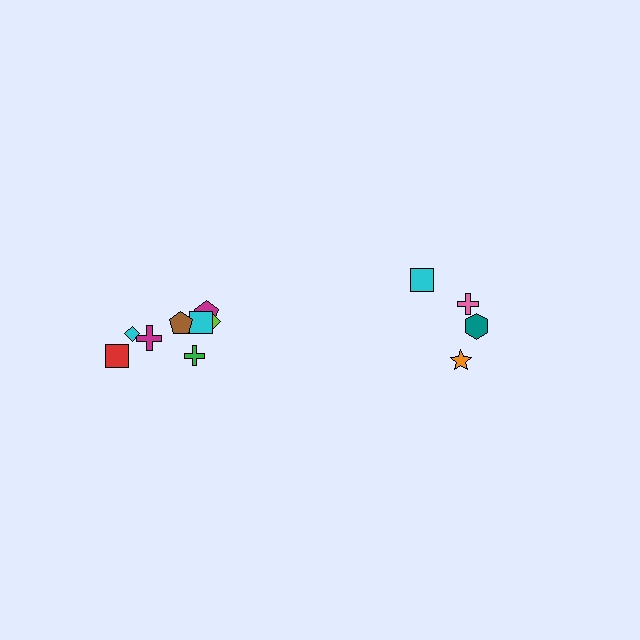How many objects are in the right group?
There are 4 objects.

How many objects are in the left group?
There are 8 objects.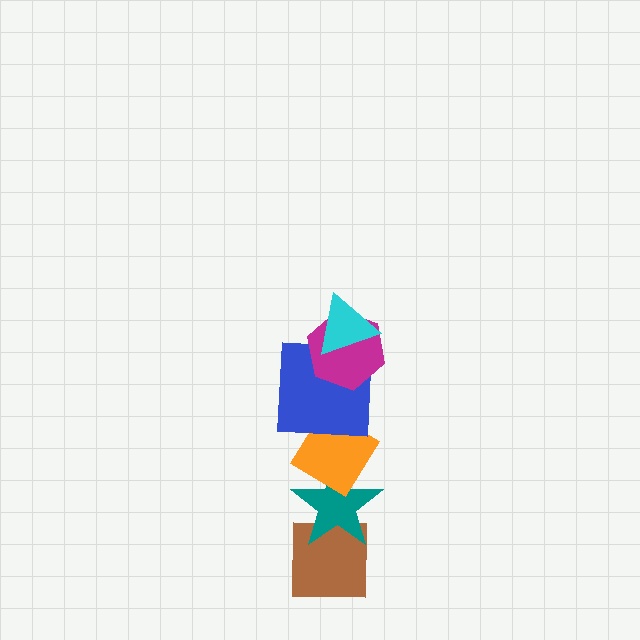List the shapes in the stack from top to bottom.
From top to bottom: the cyan triangle, the magenta hexagon, the blue square, the orange diamond, the teal star, the brown square.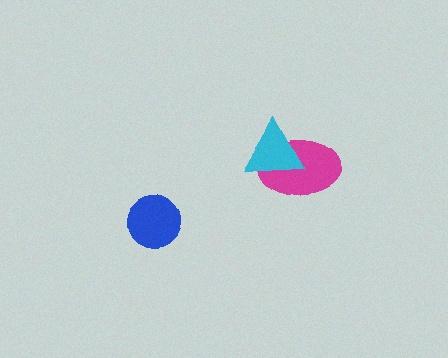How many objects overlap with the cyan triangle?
1 object overlaps with the cyan triangle.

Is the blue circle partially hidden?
No, no other shape covers it.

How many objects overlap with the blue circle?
0 objects overlap with the blue circle.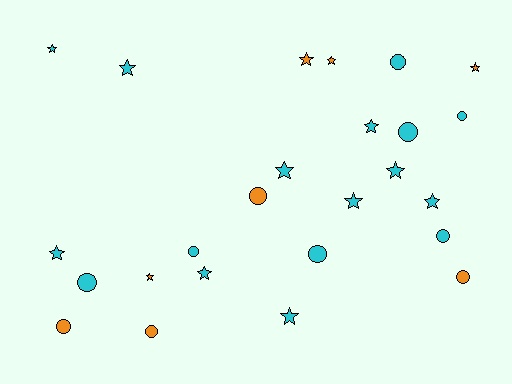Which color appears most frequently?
Cyan, with 17 objects.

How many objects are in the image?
There are 25 objects.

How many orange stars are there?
There are 4 orange stars.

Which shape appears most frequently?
Star, with 14 objects.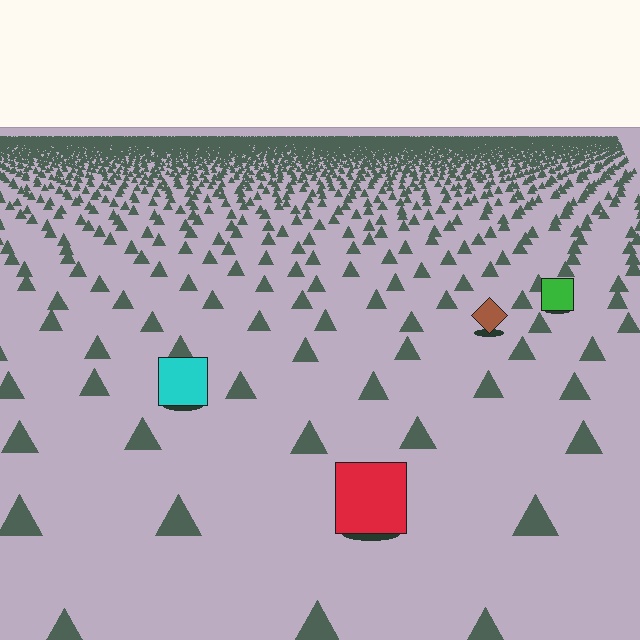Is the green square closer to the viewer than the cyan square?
No. The cyan square is closer — you can tell from the texture gradient: the ground texture is coarser near it.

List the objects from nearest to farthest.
From nearest to farthest: the red square, the cyan square, the brown diamond, the green square.